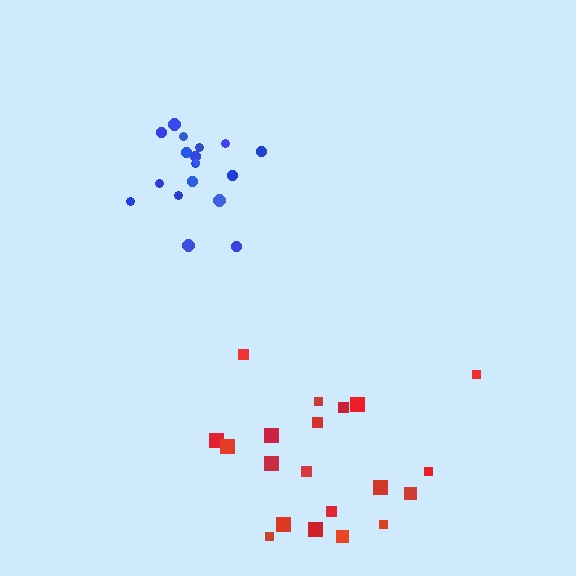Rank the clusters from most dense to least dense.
blue, red.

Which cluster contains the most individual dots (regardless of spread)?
Red (20).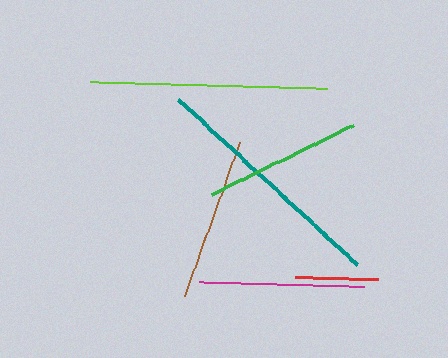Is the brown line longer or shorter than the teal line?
The teal line is longer than the brown line.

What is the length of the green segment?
The green segment is approximately 158 pixels long.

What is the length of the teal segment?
The teal segment is approximately 243 pixels long.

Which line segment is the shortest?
The red line is the shortest at approximately 83 pixels.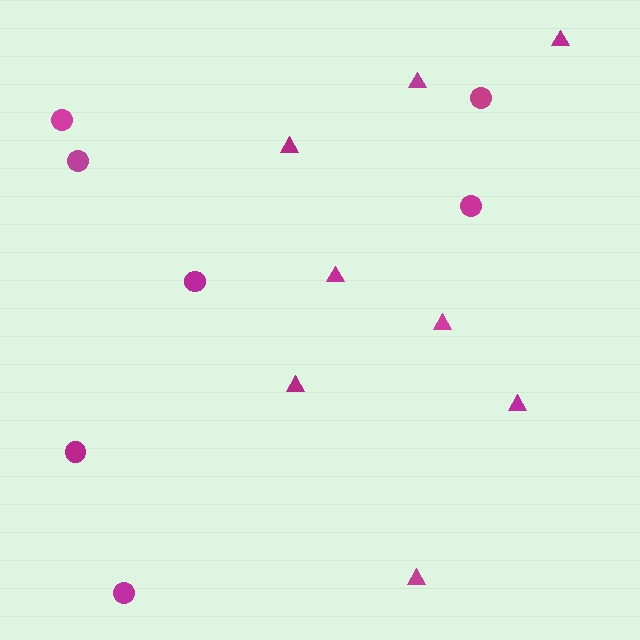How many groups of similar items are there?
There are 2 groups: one group of triangles (8) and one group of circles (7).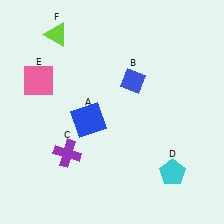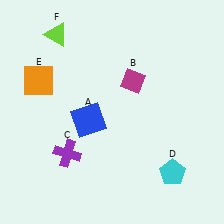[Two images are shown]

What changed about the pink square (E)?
In Image 1, E is pink. In Image 2, it changed to orange.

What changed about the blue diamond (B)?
In Image 1, B is blue. In Image 2, it changed to magenta.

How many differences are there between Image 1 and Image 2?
There are 2 differences between the two images.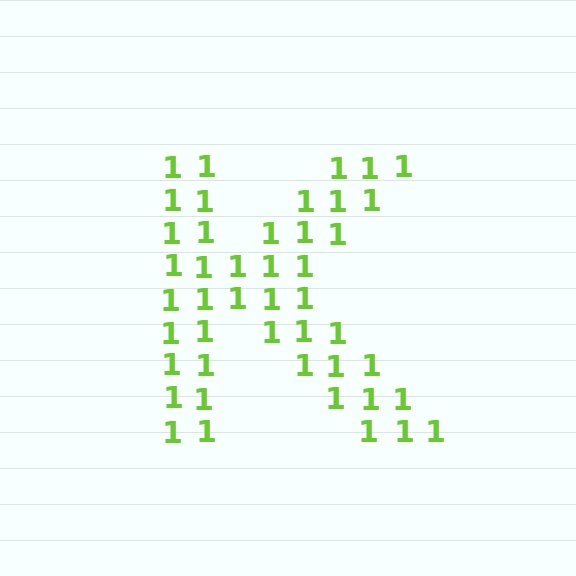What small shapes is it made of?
It is made of small digit 1's.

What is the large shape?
The large shape is the letter K.